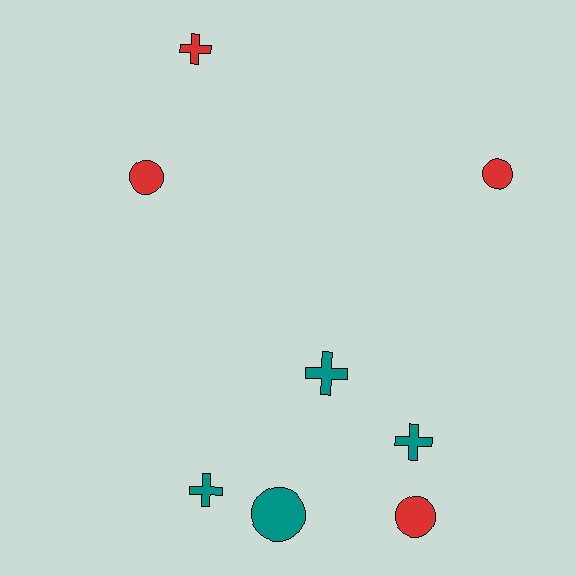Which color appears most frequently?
Teal, with 4 objects.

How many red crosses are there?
There is 1 red cross.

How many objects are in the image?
There are 8 objects.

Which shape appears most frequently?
Circle, with 4 objects.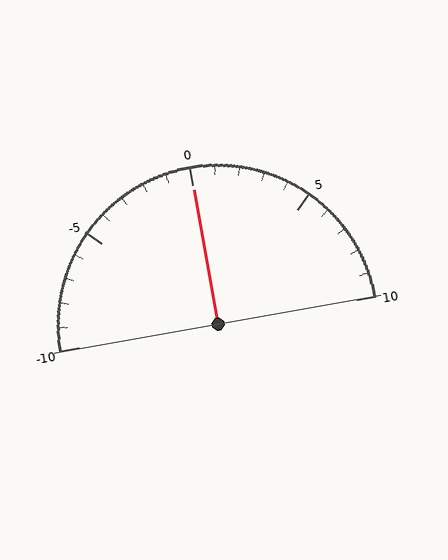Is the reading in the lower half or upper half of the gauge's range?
The reading is in the upper half of the range (-10 to 10).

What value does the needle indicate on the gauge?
The needle indicates approximately 0.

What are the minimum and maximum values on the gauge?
The gauge ranges from -10 to 10.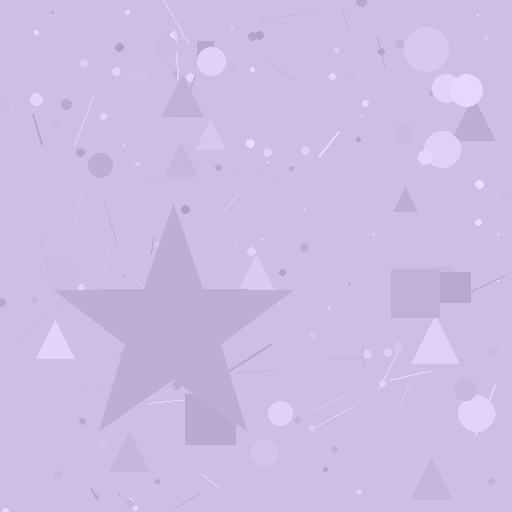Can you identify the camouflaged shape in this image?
The camouflaged shape is a star.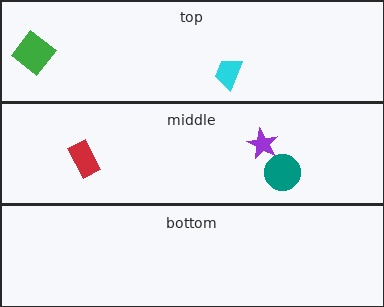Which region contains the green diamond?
The top region.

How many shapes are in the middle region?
3.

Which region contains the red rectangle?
The middle region.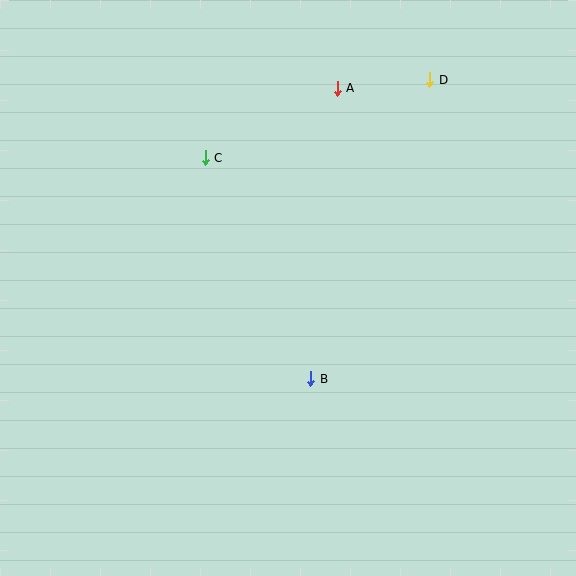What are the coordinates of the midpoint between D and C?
The midpoint between D and C is at (317, 119).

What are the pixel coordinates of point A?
Point A is at (337, 88).